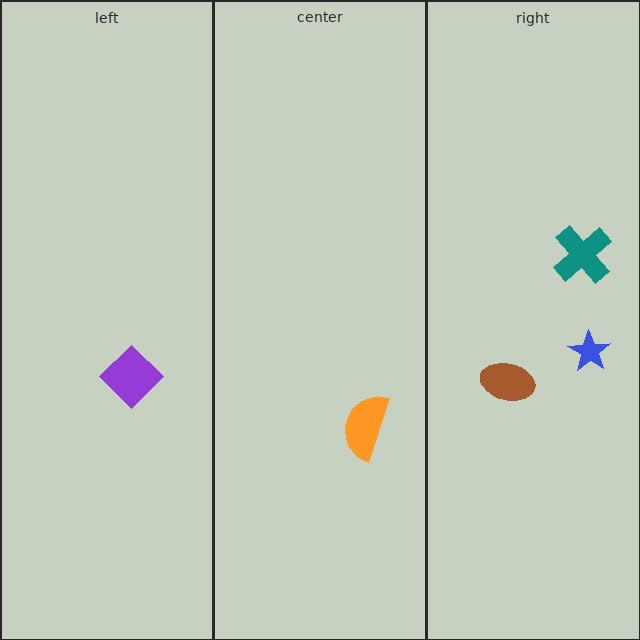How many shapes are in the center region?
1.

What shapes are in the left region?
The purple diamond.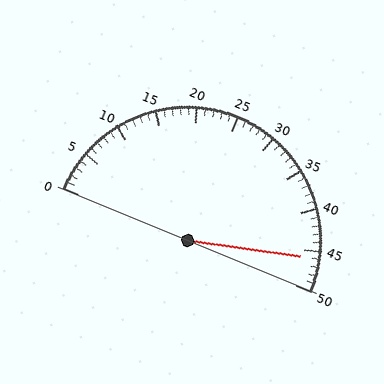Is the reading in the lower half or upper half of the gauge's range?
The reading is in the upper half of the range (0 to 50).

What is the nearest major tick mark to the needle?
The nearest major tick mark is 45.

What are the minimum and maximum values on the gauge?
The gauge ranges from 0 to 50.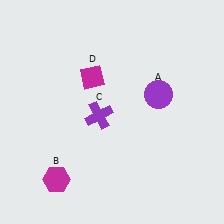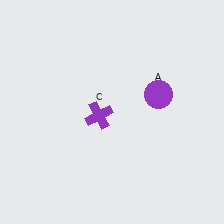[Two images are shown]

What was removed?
The magenta diamond (D), the magenta hexagon (B) were removed in Image 2.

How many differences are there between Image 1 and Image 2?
There are 2 differences between the two images.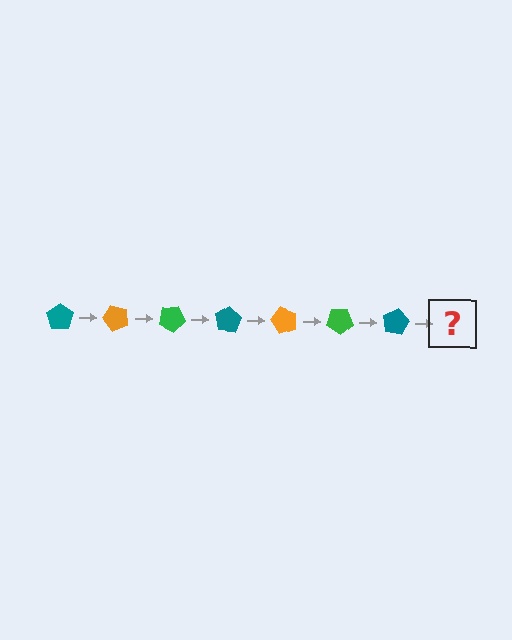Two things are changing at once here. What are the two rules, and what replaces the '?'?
The two rules are that it rotates 50 degrees each step and the color cycles through teal, orange, and green. The '?' should be an orange pentagon, rotated 350 degrees from the start.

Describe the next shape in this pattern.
It should be an orange pentagon, rotated 350 degrees from the start.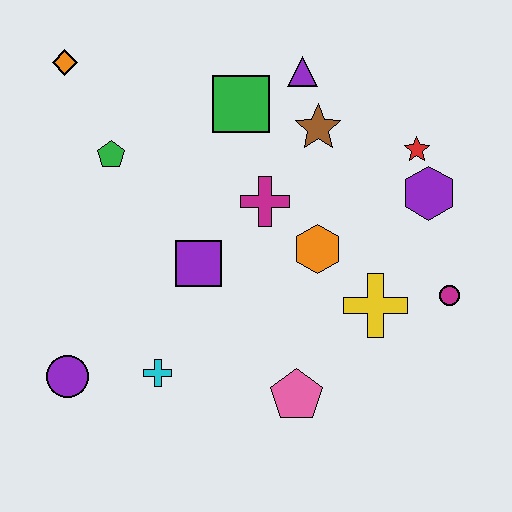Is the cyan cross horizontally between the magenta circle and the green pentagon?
Yes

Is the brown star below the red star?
No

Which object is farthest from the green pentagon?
The magenta circle is farthest from the green pentagon.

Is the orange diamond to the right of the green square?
No